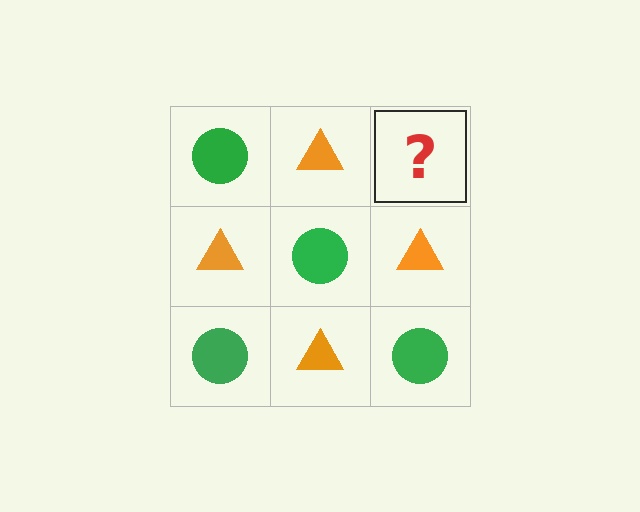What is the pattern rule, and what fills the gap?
The rule is that it alternates green circle and orange triangle in a checkerboard pattern. The gap should be filled with a green circle.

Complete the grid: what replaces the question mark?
The question mark should be replaced with a green circle.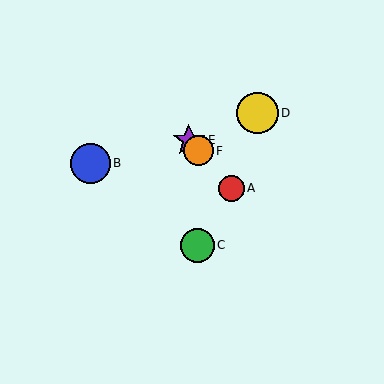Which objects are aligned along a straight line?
Objects A, E, F are aligned along a straight line.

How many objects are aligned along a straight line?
3 objects (A, E, F) are aligned along a straight line.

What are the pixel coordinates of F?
Object F is at (198, 151).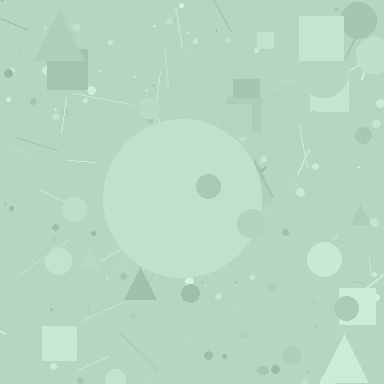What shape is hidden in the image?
A circle is hidden in the image.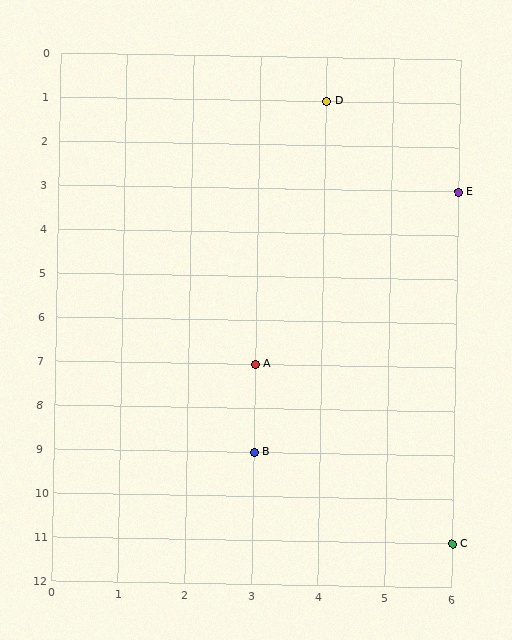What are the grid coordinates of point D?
Point D is at grid coordinates (4, 1).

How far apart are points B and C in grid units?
Points B and C are 3 columns and 2 rows apart (about 3.6 grid units diagonally).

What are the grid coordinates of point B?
Point B is at grid coordinates (3, 9).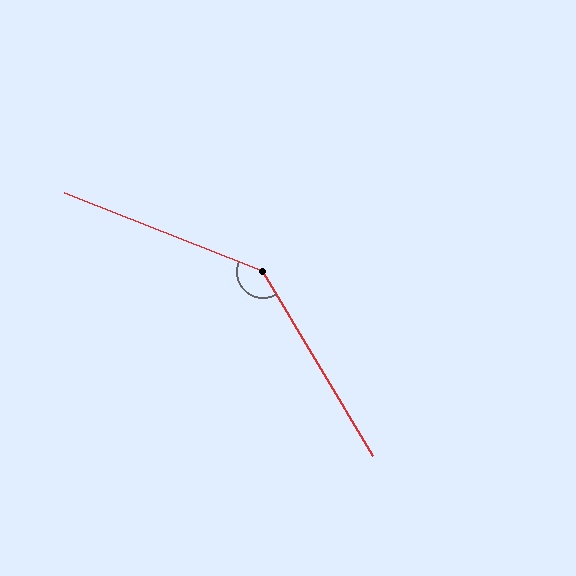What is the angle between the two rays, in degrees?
Approximately 142 degrees.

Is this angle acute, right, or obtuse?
It is obtuse.